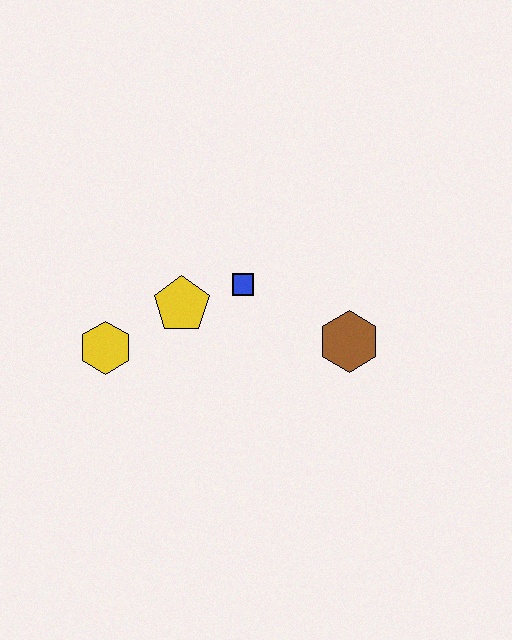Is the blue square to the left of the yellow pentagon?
No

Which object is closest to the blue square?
The yellow pentagon is closest to the blue square.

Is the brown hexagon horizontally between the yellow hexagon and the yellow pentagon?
No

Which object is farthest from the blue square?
The yellow hexagon is farthest from the blue square.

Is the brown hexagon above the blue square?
No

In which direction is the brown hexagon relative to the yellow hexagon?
The brown hexagon is to the right of the yellow hexagon.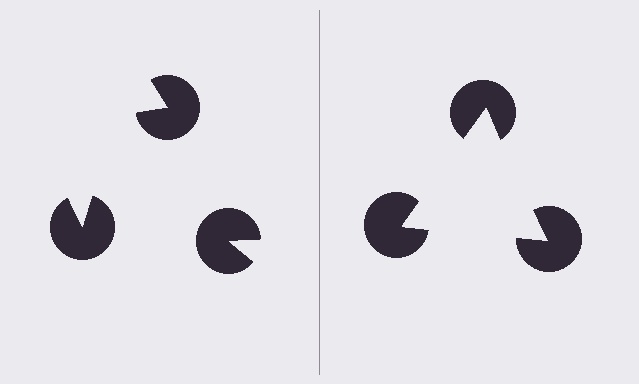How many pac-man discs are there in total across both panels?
6 — 3 on each side.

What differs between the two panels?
The pac-man discs are positioned identically on both sides; only the wedge orientations differ. On the right they align to a triangle; on the left they are misaligned.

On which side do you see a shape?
An illusory triangle appears on the right side. On the left side the wedge cuts are rotated, so no coherent shape forms.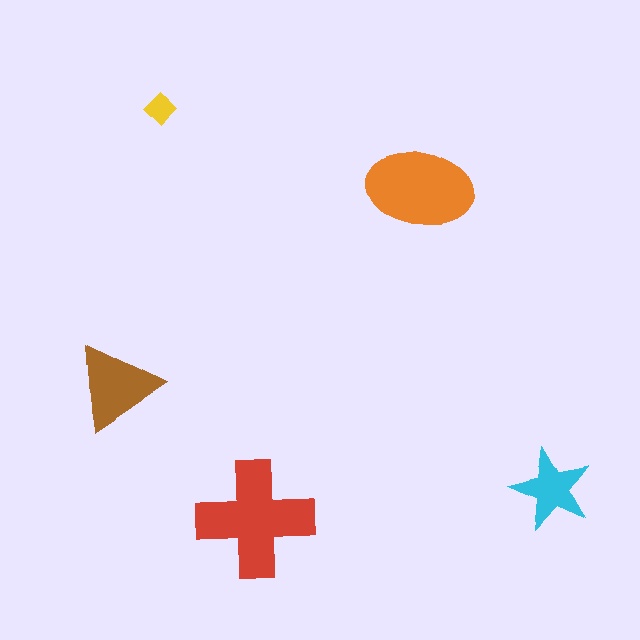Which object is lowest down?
The red cross is bottommost.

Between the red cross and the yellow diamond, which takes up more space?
The red cross.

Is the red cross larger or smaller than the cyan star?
Larger.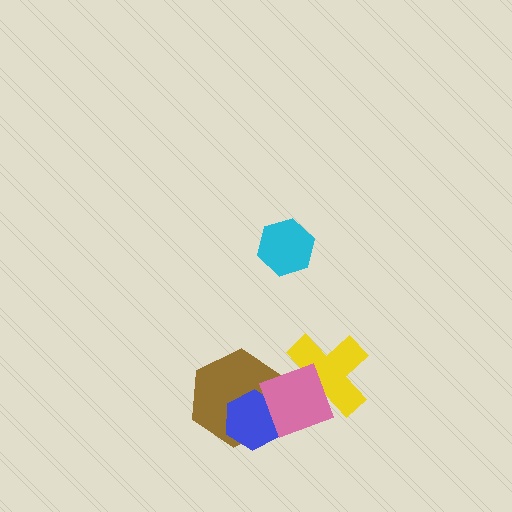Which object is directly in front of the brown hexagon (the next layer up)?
The blue hexagon is directly in front of the brown hexagon.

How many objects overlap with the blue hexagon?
2 objects overlap with the blue hexagon.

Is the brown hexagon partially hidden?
Yes, it is partially covered by another shape.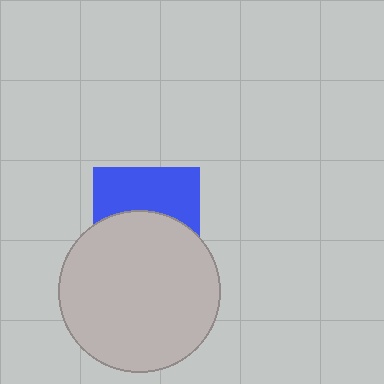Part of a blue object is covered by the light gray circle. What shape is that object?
It is a square.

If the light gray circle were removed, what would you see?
You would see the complete blue square.